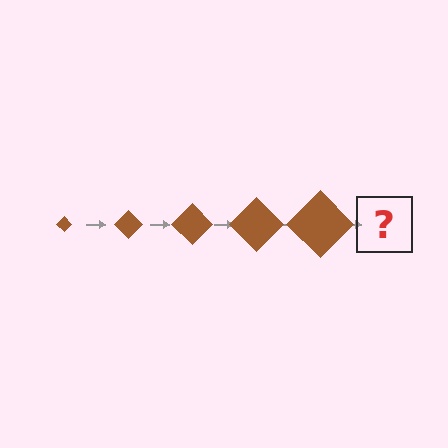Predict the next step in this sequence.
The next step is a brown diamond, larger than the previous one.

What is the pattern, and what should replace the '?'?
The pattern is that the diamond gets progressively larger each step. The '?' should be a brown diamond, larger than the previous one.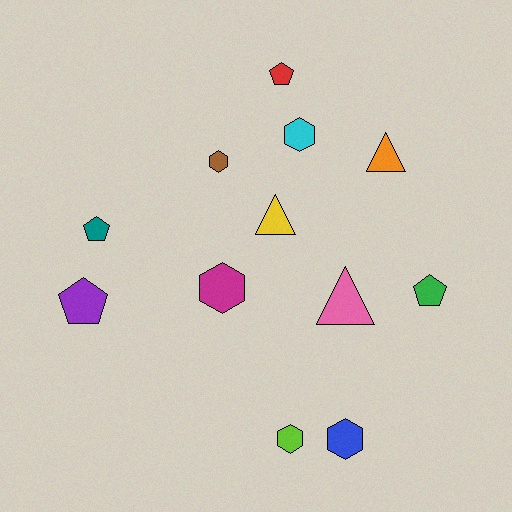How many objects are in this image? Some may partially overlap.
There are 12 objects.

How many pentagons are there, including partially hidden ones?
There are 4 pentagons.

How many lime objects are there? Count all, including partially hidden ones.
There is 1 lime object.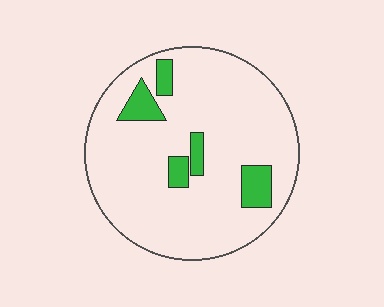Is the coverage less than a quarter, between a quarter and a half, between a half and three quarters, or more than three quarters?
Less than a quarter.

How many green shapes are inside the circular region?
5.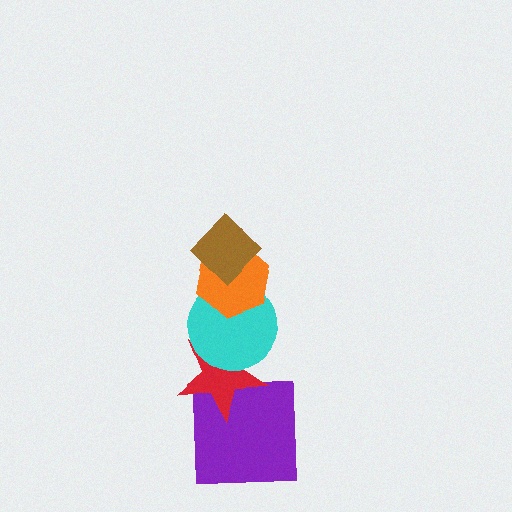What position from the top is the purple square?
The purple square is 5th from the top.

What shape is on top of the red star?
The cyan circle is on top of the red star.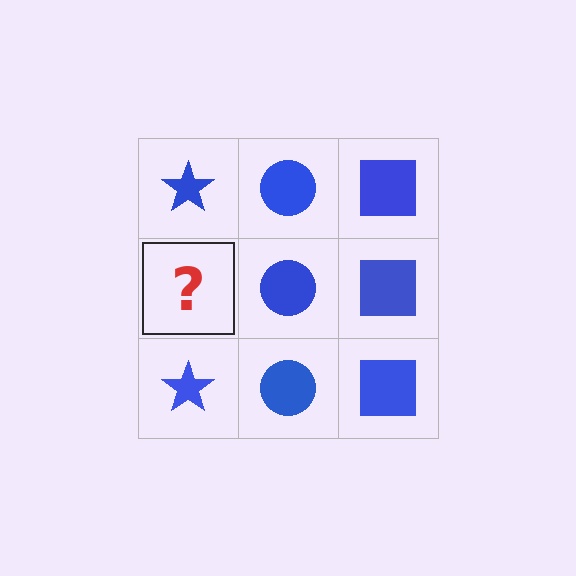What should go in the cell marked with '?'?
The missing cell should contain a blue star.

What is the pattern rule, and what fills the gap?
The rule is that each column has a consistent shape. The gap should be filled with a blue star.